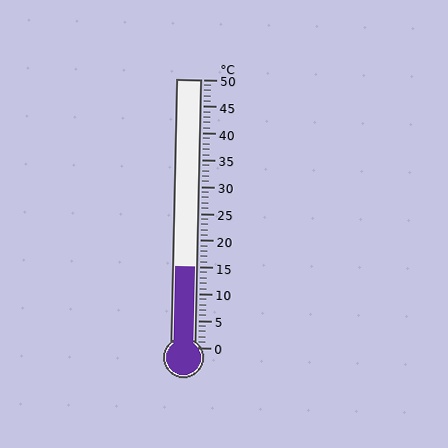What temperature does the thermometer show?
The thermometer shows approximately 15°C.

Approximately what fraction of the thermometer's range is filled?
The thermometer is filled to approximately 30% of its range.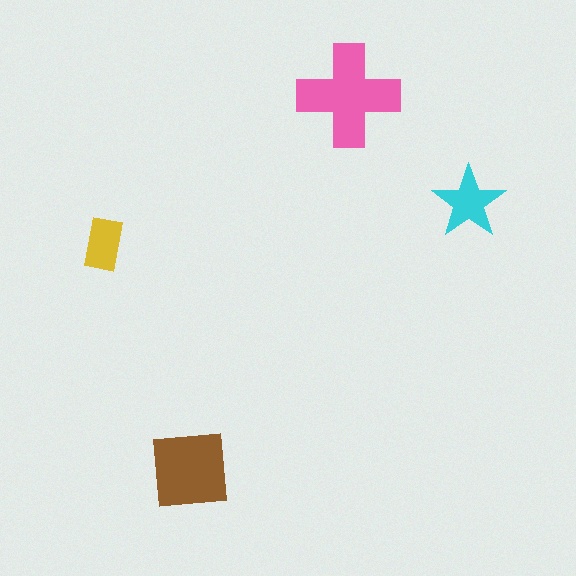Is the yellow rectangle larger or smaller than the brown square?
Smaller.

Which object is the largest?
The pink cross.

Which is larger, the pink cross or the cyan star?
The pink cross.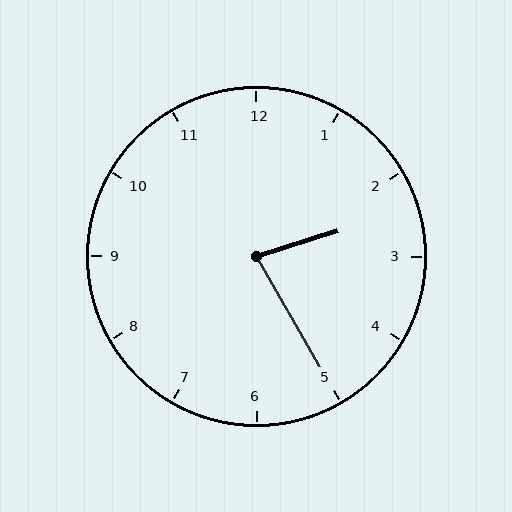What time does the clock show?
2:25.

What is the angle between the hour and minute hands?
Approximately 78 degrees.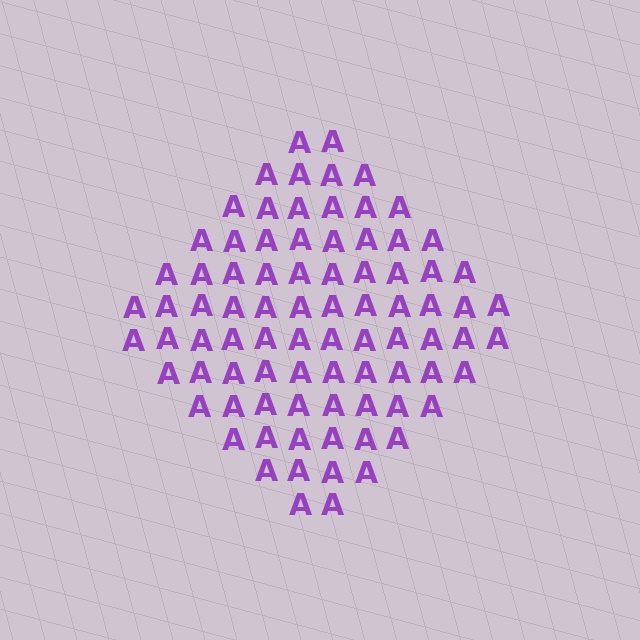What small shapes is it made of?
It is made of small letter A's.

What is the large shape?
The large shape is a diamond.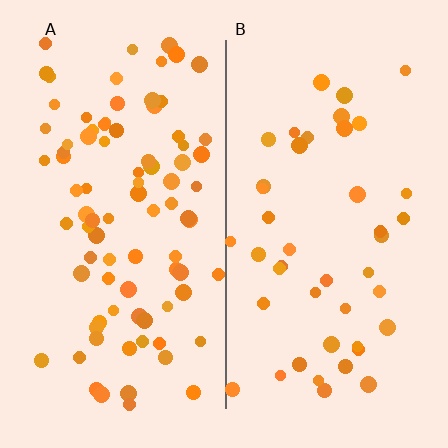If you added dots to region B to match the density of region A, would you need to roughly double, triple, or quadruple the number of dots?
Approximately double.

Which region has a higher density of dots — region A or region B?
A (the left).